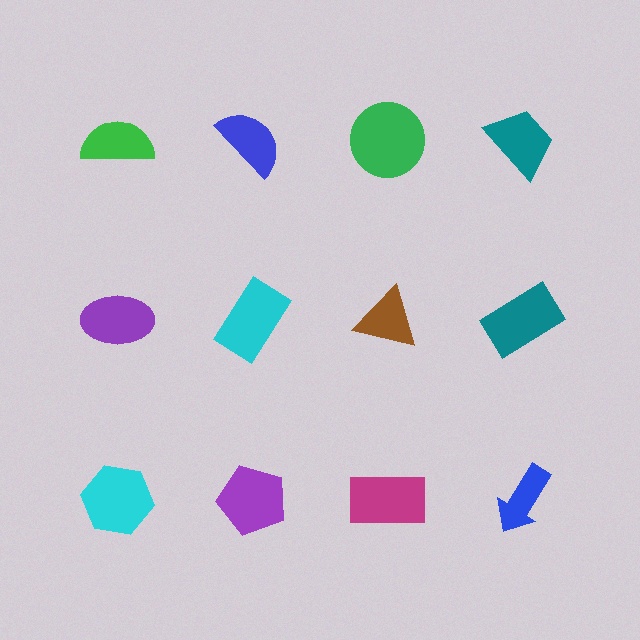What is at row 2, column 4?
A teal rectangle.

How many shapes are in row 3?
4 shapes.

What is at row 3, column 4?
A blue arrow.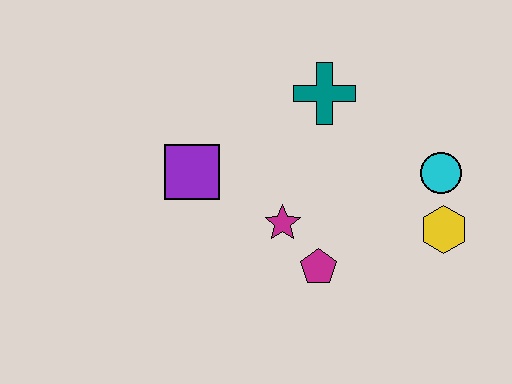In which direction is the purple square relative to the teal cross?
The purple square is to the left of the teal cross.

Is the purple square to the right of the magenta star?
No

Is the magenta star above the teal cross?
No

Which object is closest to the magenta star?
The magenta pentagon is closest to the magenta star.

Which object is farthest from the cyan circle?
The purple square is farthest from the cyan circle.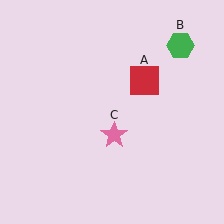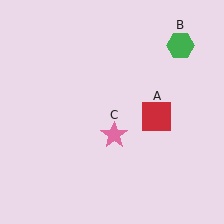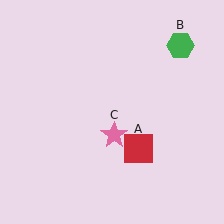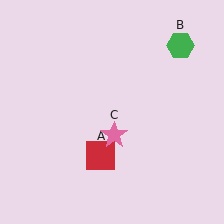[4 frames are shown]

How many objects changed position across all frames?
1 object changed position: red square (object A).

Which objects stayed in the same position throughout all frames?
Green hexagon (object B) and pink star (object C) remained stationary.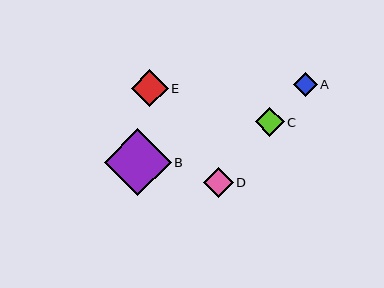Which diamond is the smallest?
Diamond A is the smallest with a size of approximately 24 pixels.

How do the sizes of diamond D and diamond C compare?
Diamond D and diamond C are approximately the same size.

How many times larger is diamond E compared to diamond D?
Diamond E is approximately 1.2 times the size of diamond D.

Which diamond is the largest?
Diamond B is the largest with a size of approximately 67 pixels.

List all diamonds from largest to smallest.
From largest to smallest: B, E, D, C, A.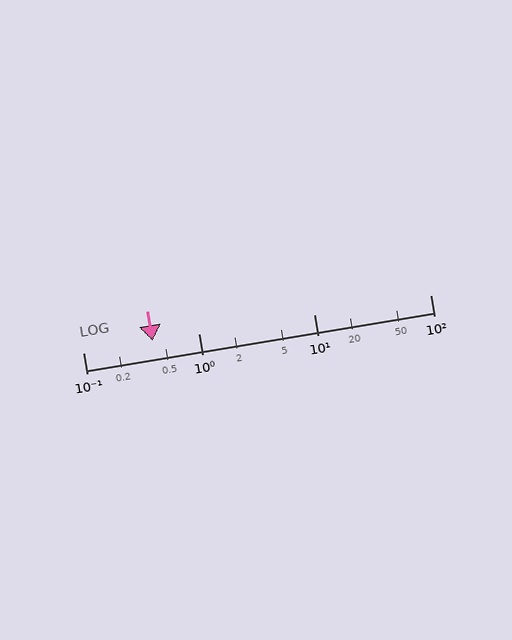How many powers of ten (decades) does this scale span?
The scale spans 3 decades, from 0.1 to 100.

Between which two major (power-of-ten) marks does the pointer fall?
The pointer is between 0.1 and 1.